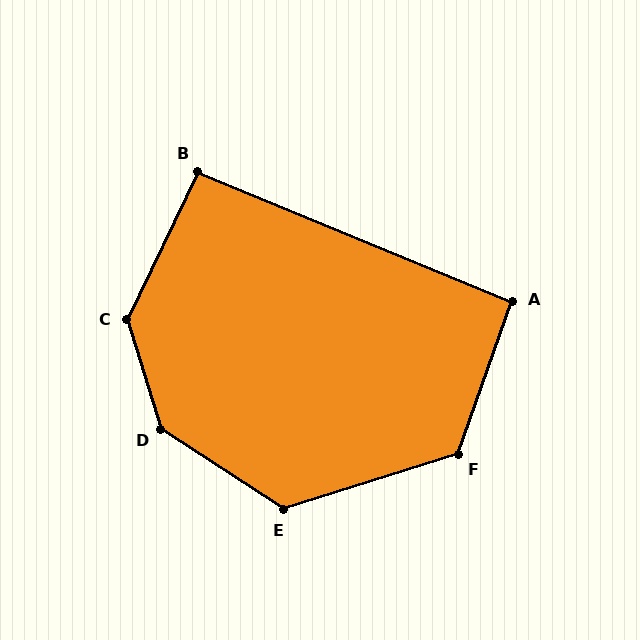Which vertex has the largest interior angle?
D, at approximately 141 degrees.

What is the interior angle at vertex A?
Approximately 93 degrees (approximately right).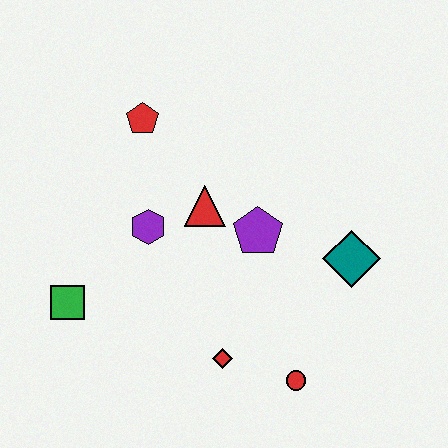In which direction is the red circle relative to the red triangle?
The red circle is below the red triangle.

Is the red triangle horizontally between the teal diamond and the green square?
Yes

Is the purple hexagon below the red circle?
No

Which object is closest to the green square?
The purple hexagon is closest to the green square.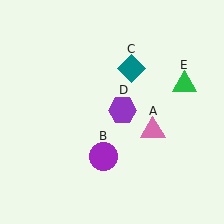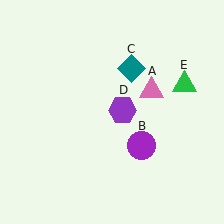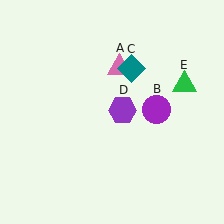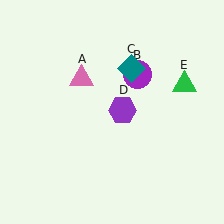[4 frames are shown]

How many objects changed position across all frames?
2 objects changed position: pink triangle (object A), purple circle (object B).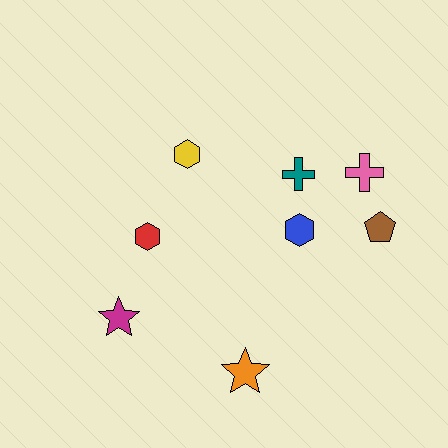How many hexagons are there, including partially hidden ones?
There are 3 hexagons.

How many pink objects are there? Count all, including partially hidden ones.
There is 1 pink object.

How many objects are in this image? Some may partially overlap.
There are 8 objects.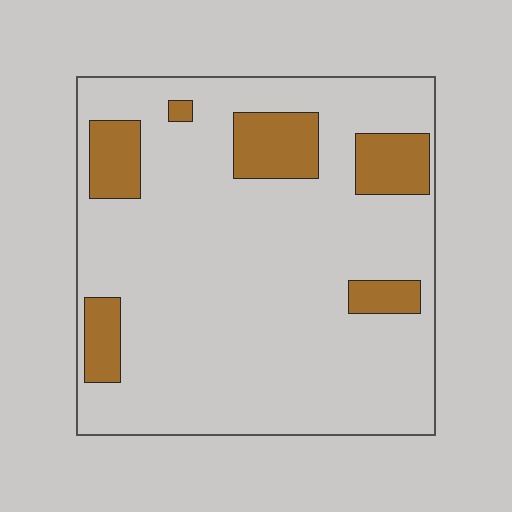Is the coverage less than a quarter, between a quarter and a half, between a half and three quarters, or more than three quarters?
Less than a quarter.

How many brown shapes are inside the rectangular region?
6.